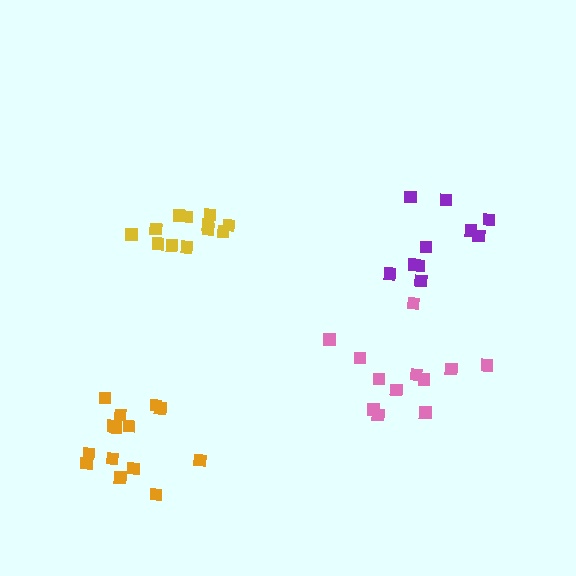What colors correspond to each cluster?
The clusters are colored: pink, yellow, orange, purple.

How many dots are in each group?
Group 1: 12 dots, Group 2: 12 dots, Group 3: 14 dots, Group 4: 10 dots (48 total).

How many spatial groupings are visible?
There are 4 spatial groupings.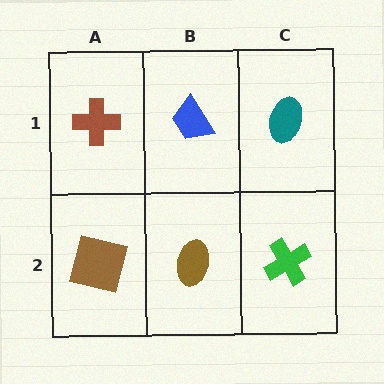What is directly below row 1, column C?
A green cross.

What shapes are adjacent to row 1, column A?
A brown square (row 2, column A), a blue trapezoid (row 1, column B).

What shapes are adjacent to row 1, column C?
A green cross (row 2, column C), a blue trapezoid (row 1, column B).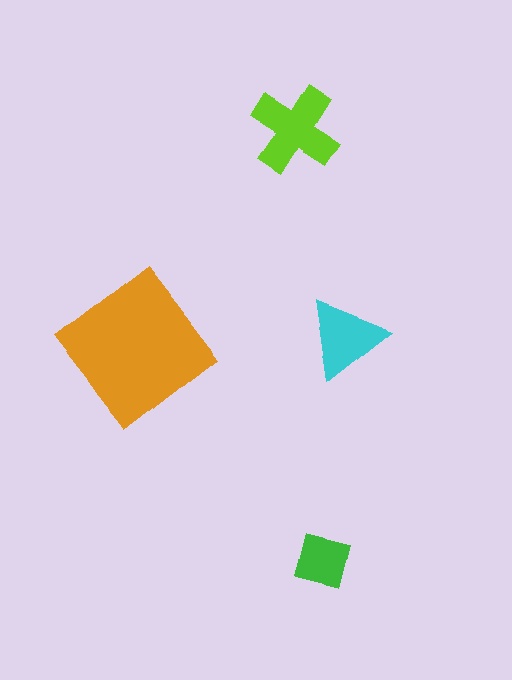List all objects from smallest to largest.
The green square, the cyan triangle, the lime cross, the orange diamond.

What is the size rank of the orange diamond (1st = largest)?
1st.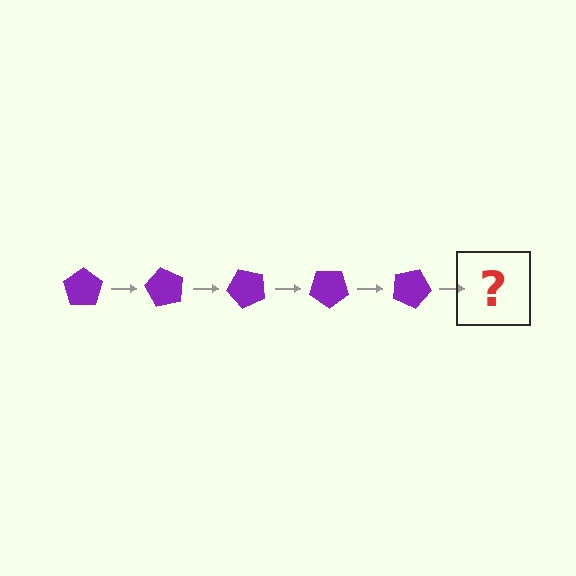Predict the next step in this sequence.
The next step is a purple pentagon rotated 300 degrees.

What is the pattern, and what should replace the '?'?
The pattern is that the pentagon rotates 60 degrees each step. The '?' should be a purple pentagon rotated 300 degrees.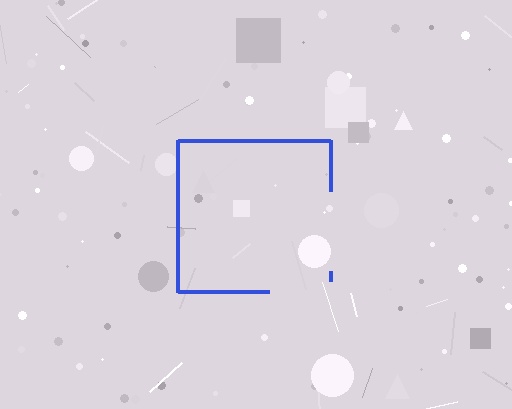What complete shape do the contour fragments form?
The contour fragments form a square.